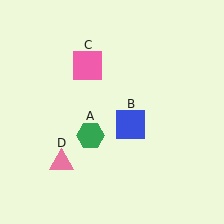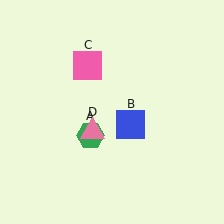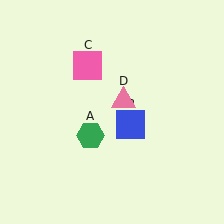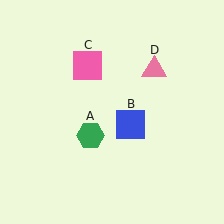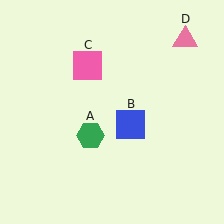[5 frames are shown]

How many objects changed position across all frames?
1 object changed position: pink triangle (object D).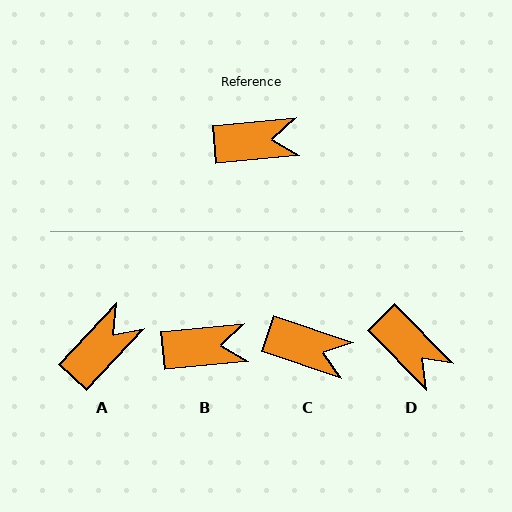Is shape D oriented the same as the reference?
No, it is off by about 50 degrees.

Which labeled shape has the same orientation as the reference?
B.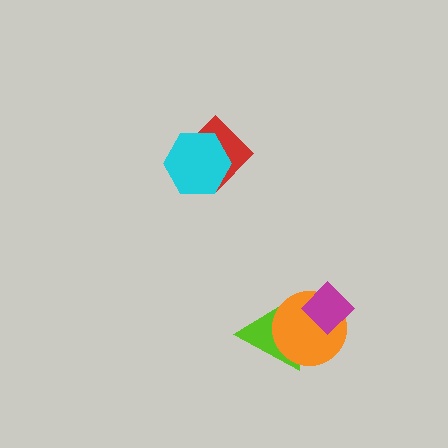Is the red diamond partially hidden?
Yes, it is partially covered by another shape.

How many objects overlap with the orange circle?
2 objects overlap with the orange circle.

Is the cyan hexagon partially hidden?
No, no other shape covers it.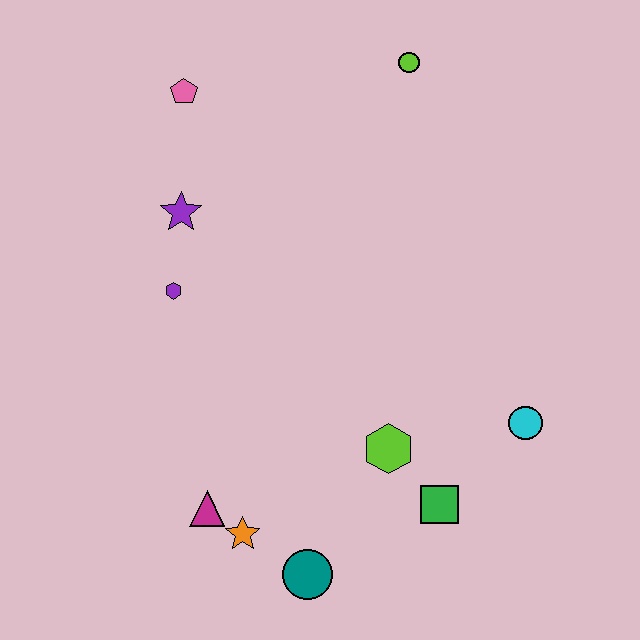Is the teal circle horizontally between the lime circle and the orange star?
Yes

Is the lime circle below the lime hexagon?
No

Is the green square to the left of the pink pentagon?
No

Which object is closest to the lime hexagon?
The green square is closest to the lime hexagon.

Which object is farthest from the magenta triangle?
The lime circle is farthest from the magenta triangle.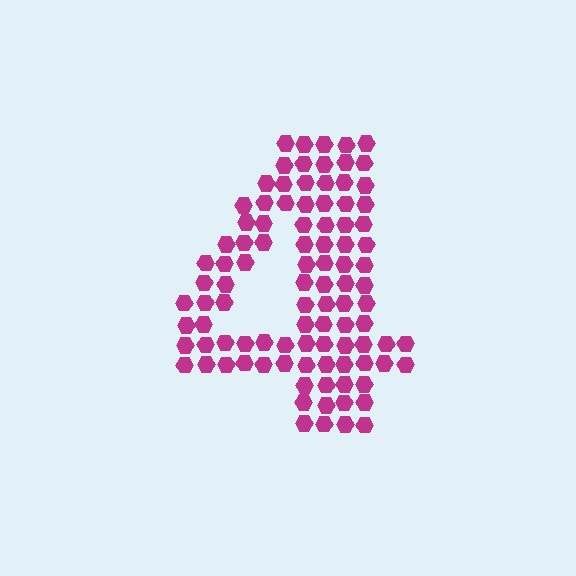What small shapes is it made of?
It is made of small hexagons.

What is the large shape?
The large shape is the digit 4.